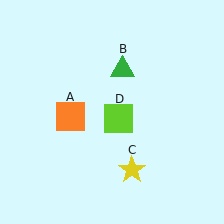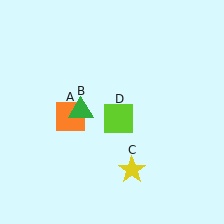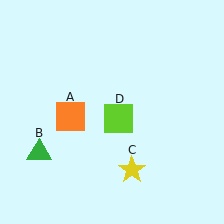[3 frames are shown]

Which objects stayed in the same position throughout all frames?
Orange square (object A) and yellow star (object C) and lime square (object D) remained stationary.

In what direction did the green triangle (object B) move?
The green triangle (object B) moved down and to the left.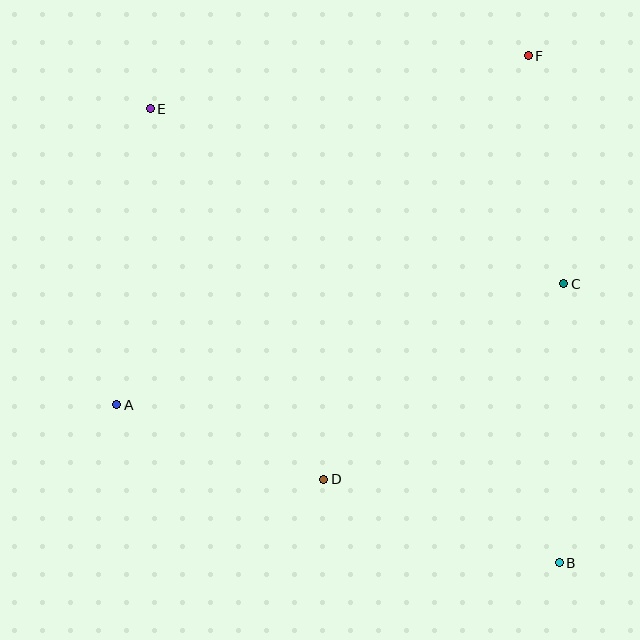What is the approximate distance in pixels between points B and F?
The distance between B and F is approximately 508 pixels.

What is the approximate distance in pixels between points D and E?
The distance between D and E is approximately 409 pixels.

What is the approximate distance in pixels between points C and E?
The distance between C and E is approximately 449 pixels.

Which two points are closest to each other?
Points A and D are closest to each other.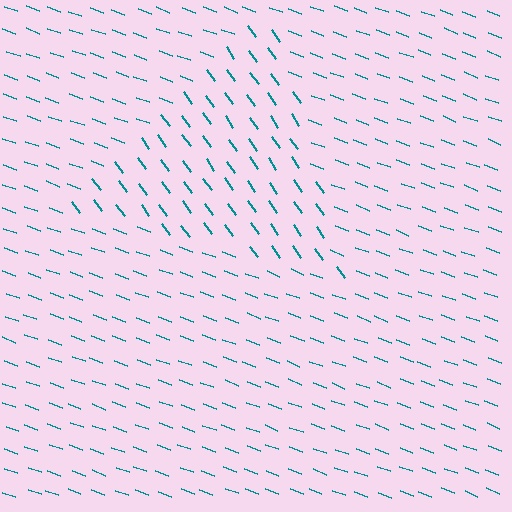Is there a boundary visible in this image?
Yes, there is a texture boundary formed by a change in line orientation.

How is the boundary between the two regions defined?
The boundary is defined purely by a change in line orientation (approximately 34 degrees difference). All lines are the same color and thickness.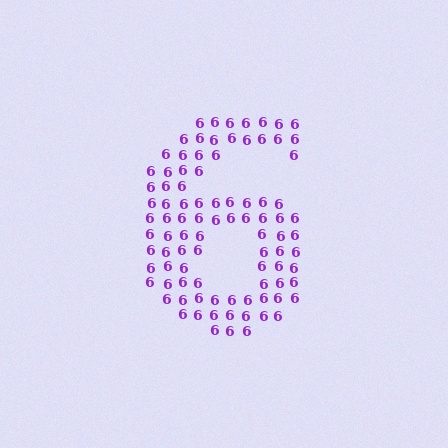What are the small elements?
The small elements are digit 6's.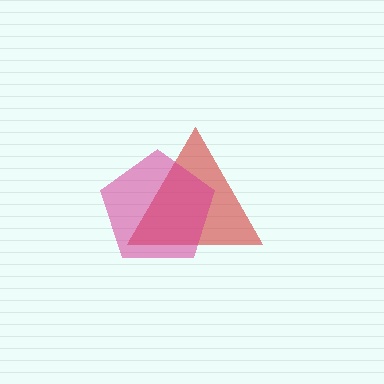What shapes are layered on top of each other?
The layered shapes are: a red triangle, a magenta pentagon.